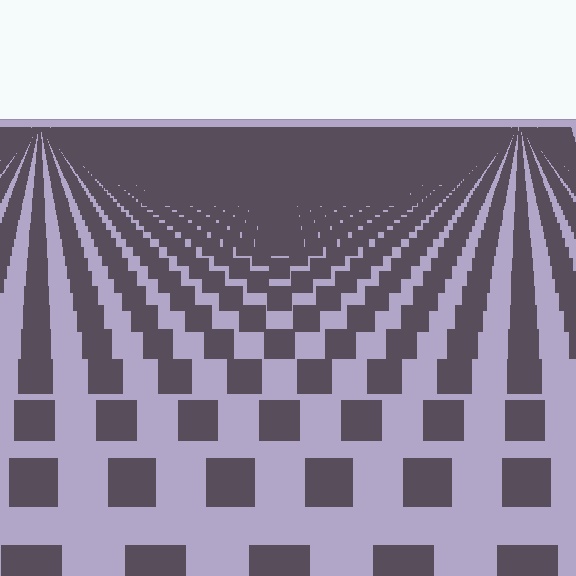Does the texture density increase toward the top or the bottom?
Density increases toward the top.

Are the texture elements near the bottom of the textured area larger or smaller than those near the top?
Larger. Near the bottom, elements are closer to the viewer and appear at a bigger on-screen size.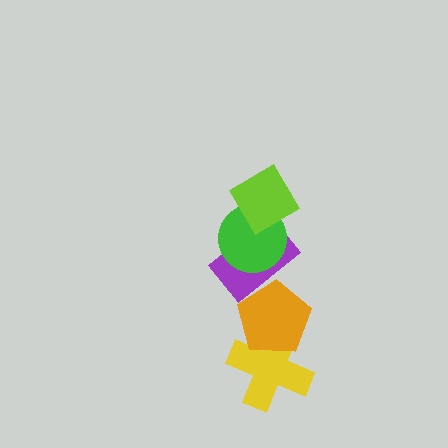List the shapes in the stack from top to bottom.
From top to bottom: the lime diamond, the green circle, the purple rectangle, the orange pentagon, the yellow cross.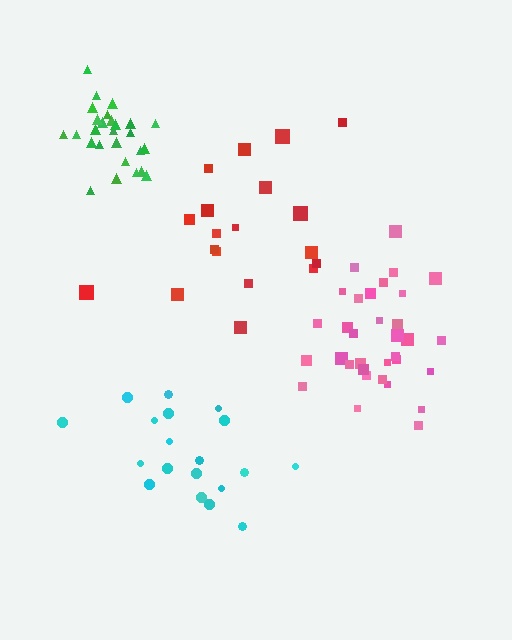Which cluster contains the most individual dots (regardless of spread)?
Pink (33).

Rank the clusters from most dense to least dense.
green, pink, cyan, red.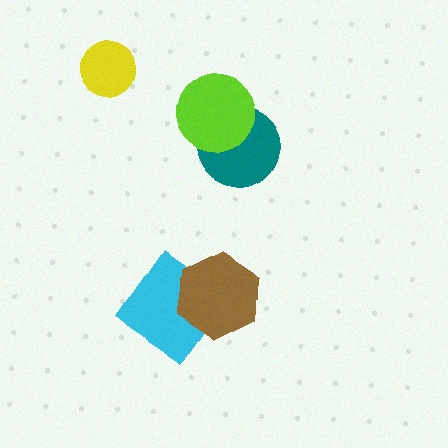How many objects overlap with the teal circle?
1 object overlaps with the teal circle.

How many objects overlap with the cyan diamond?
1 object overlaps with the cyan diamond.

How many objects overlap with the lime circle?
1 object overlaps with the lime circle.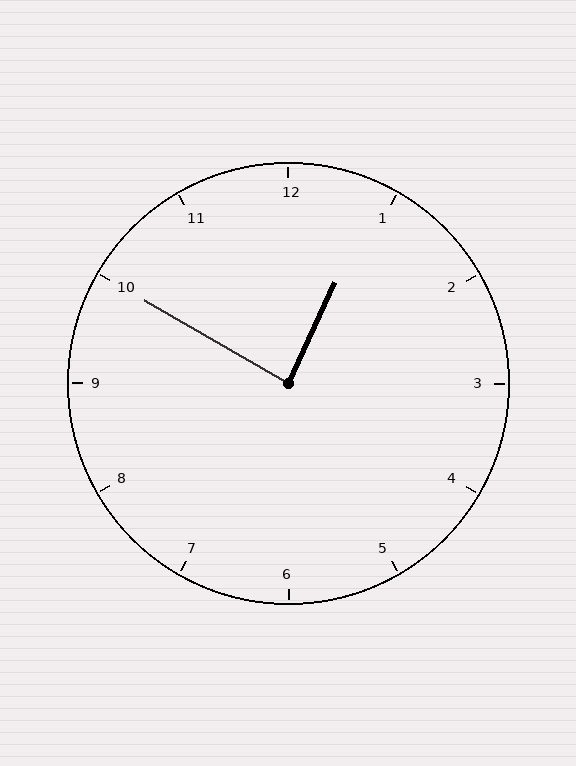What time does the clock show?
12:50.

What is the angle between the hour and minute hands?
Approximately 85 degrees.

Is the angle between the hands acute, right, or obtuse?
It is right.